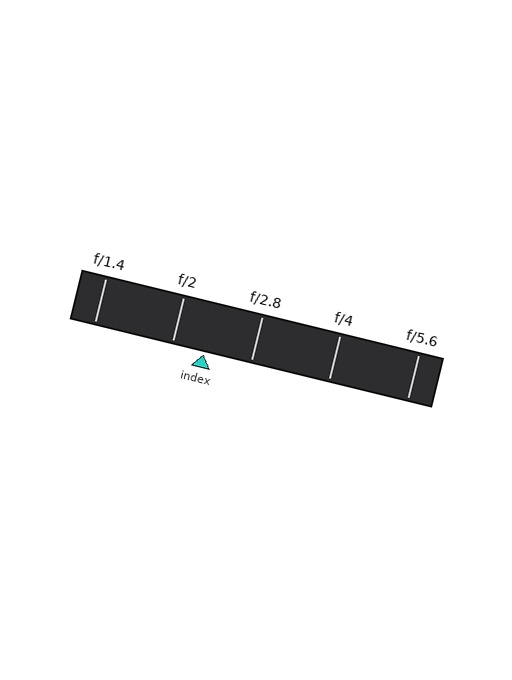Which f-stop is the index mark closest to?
The index mark is closest to f/2.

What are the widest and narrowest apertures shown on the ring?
The widest aperture shown is f/1.4 and the narrowest is f/5.6.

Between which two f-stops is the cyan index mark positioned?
The index mark is between f/2 and f/2.8.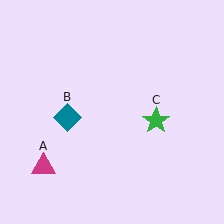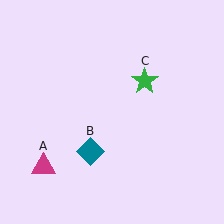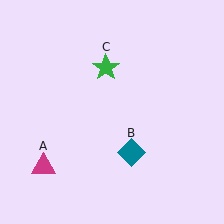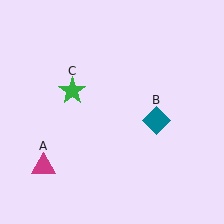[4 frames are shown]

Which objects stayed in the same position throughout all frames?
Magenta triangle (object A) remained stationary.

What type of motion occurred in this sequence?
The teal diamond (object B), green star (object C) rotated counterclockwise around the center of the scene.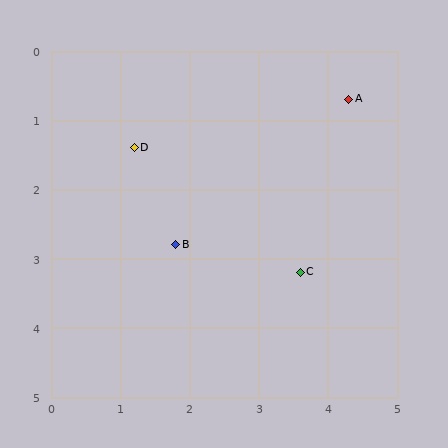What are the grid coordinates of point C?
Point C is at approximately (3.6, 3.2).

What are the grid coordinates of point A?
Point A is at approximately (4.3, 0.7).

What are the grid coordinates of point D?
Point D is at approximately (1.2, 1.4).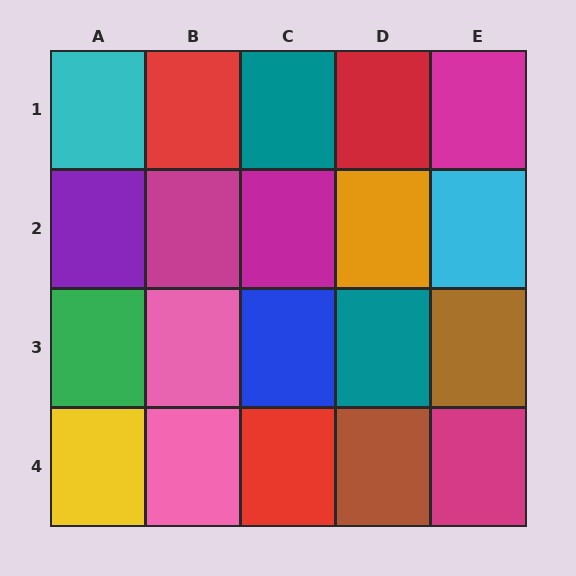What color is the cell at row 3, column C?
Blue.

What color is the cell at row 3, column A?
Green.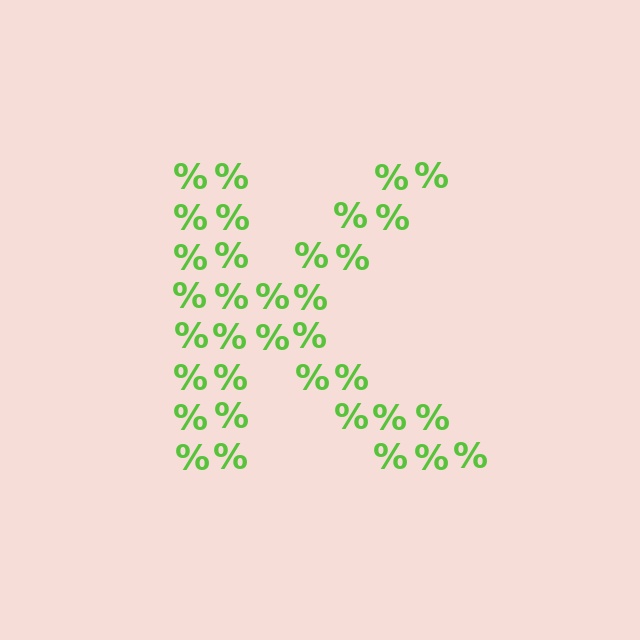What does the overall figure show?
The overall figure shows the letter K.